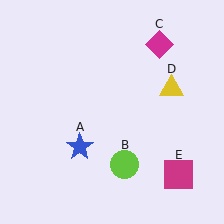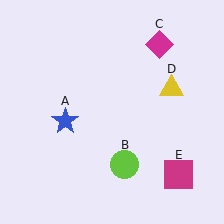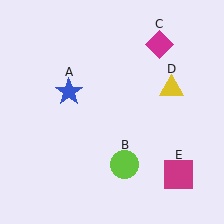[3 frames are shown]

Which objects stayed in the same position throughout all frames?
Lime circle (object B) and magenta diamond (object C) and yellow triangle (object D) and magenta square (object E) remained stationary.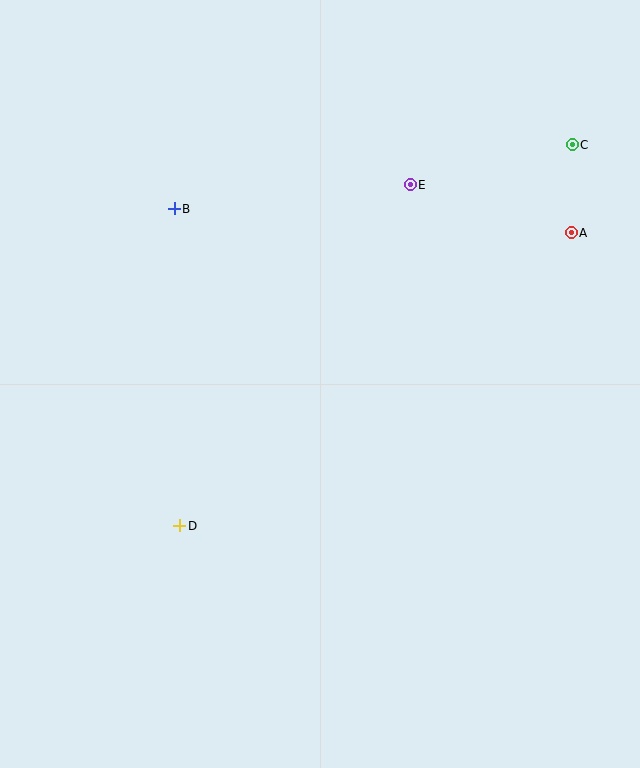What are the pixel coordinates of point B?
Point B is at (174, 209).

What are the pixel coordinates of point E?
Point E is at (410, 185).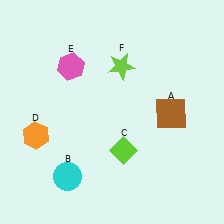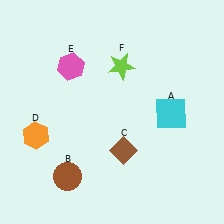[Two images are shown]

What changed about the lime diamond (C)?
In Image 1, C is lime. In Image 2, it changed to brown.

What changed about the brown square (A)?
In Image 1, A is brown. In Image 2, it changed to cyan.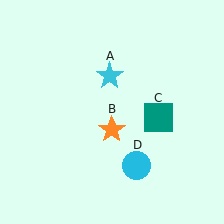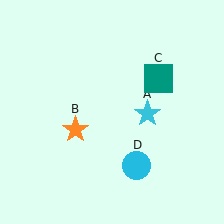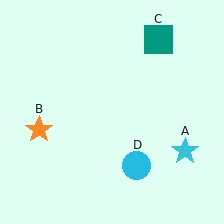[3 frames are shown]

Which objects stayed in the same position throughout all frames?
Cyan circle (object D) remained stationary.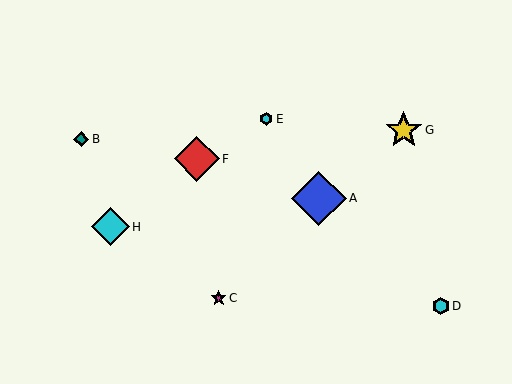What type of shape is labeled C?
Shape C is a magenta star.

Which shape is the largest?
The blue diamond (labeled A) is the largest.